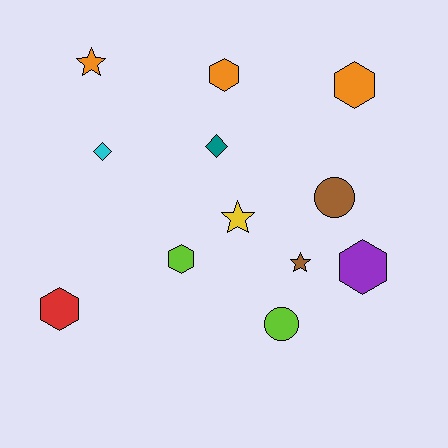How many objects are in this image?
There are 12 objects.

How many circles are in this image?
There are 2 circles.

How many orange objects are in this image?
There are 3 orange objects.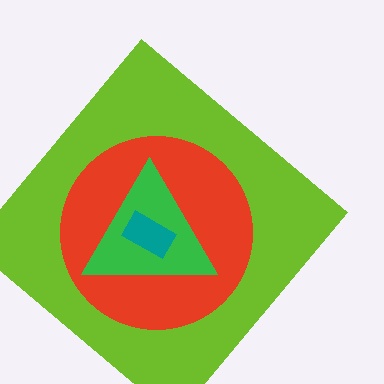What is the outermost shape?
The lime diamond.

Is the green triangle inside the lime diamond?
Yes.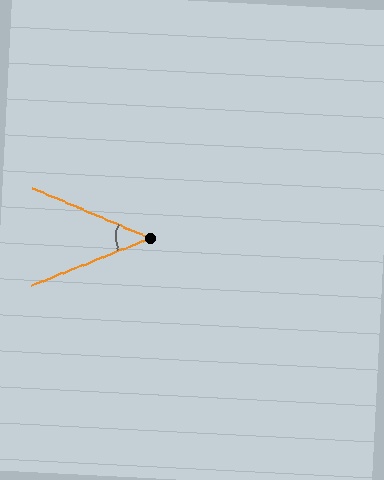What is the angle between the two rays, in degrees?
Approximately 44 degrees.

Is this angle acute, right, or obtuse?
It is acute.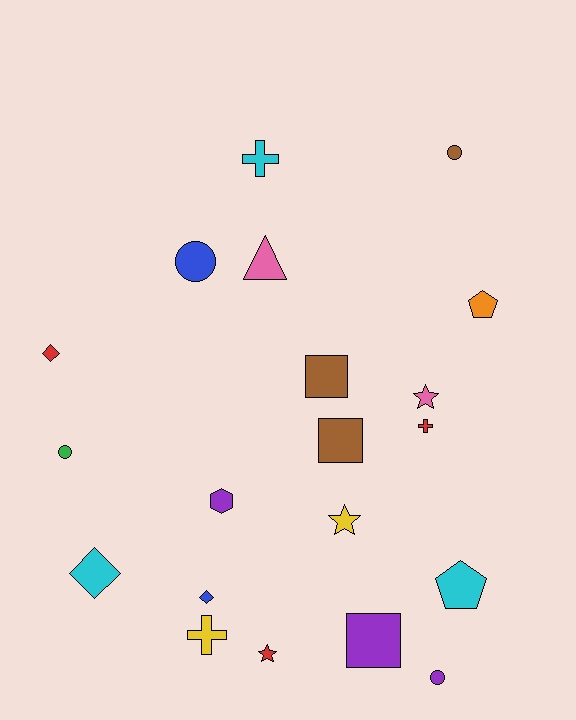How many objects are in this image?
There are 20 objects.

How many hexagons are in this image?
There is 1 hexagon.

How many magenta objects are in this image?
There are no magenta objects.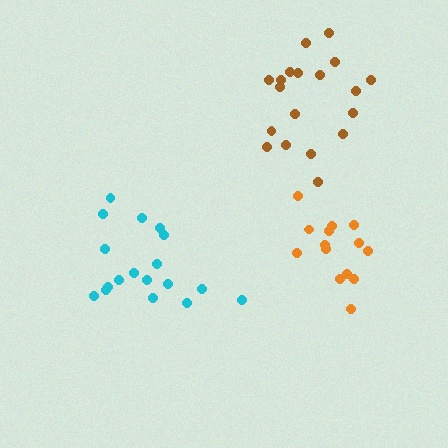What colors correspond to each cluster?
The clusters are colored: cyan, brown, orange.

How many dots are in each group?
Group 1: 18 dots, Group 2: 19 dots, Group 3: 14 dots (51 total).